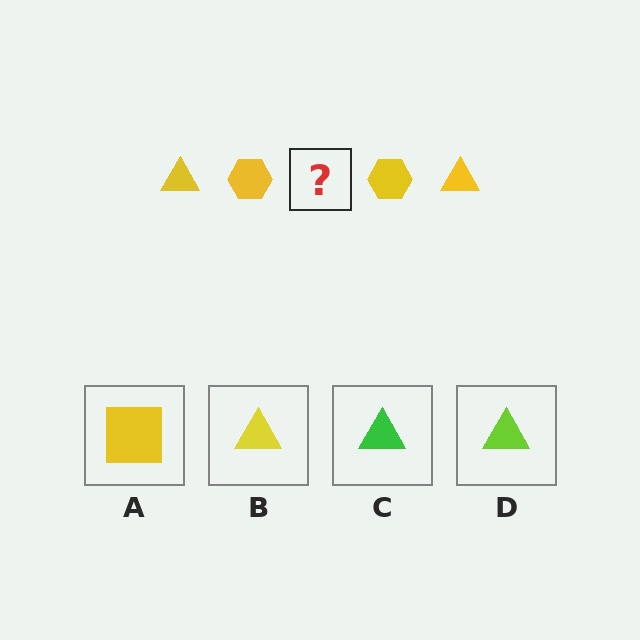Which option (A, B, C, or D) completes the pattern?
B.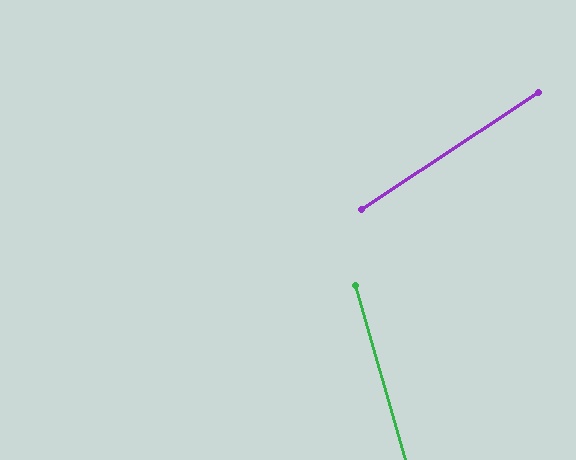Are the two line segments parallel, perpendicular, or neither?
Neither parallel nor perpendicular — they differ by about 72°.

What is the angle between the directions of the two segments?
Approximately 72 degrees.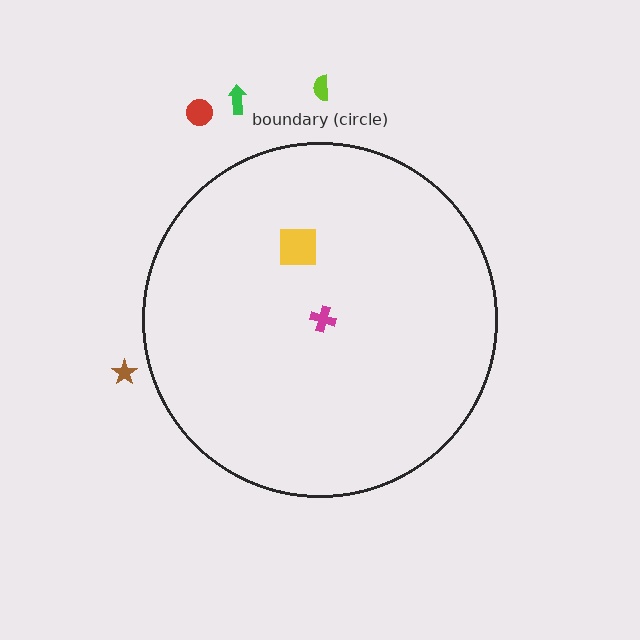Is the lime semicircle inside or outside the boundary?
Outside.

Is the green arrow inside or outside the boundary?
Outside.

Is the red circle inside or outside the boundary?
Outside.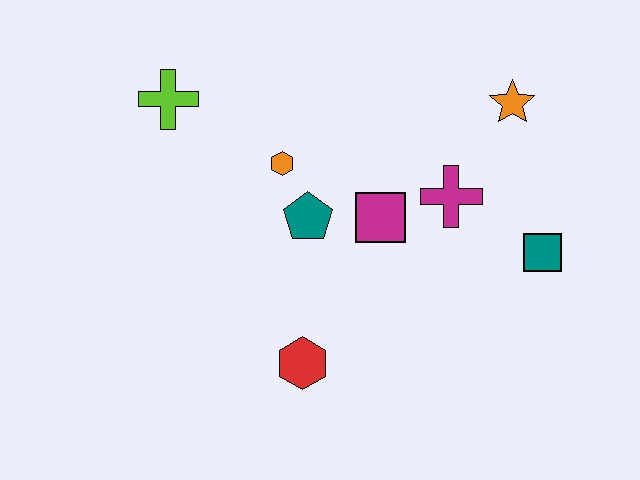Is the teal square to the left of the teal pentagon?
No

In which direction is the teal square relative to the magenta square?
The teal square is to the right of the magenta square.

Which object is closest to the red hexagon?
The teal pentagon is closest to the red hexagon.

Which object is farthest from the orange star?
The lime cross is farthest from the orange star.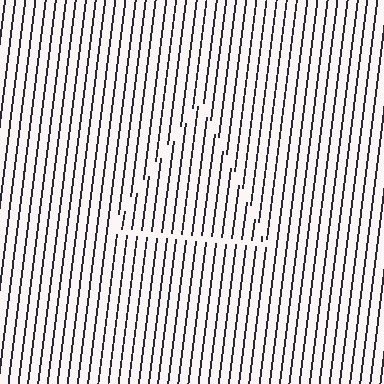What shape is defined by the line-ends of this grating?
An illusory triangle. The interior of the shape contains the same grating, shifted by half a period — the contour is defined by the phase discontinuity where line-ends from the inner and outer gratings abut.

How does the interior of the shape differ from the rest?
The interior of the shape contains the same grating, shifted by half a period — the contour is defined by the phase discontinuity where line-ends from the inner and outer gratings abut.